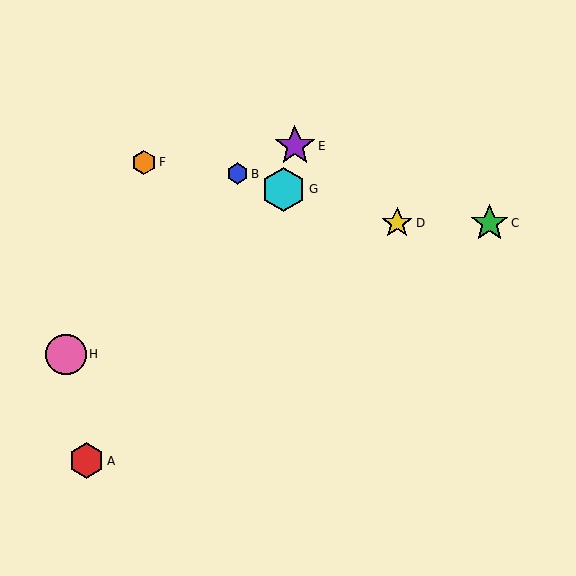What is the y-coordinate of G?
Object G is at y≈189.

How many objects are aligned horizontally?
2 objects (C, D) are aligned horizontally.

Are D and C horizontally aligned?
Yes, both are at y≈223.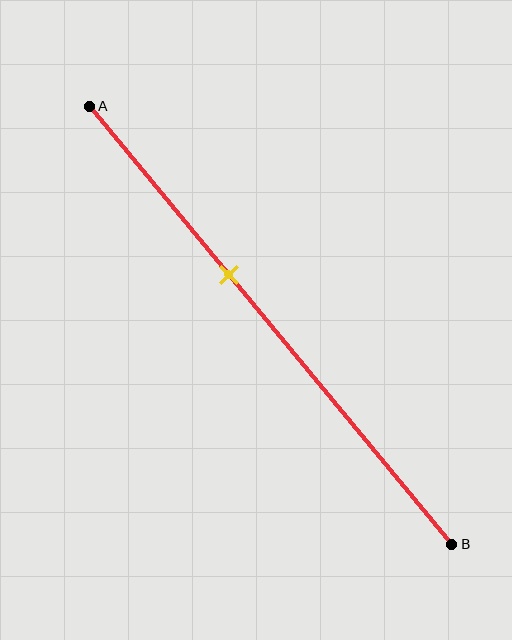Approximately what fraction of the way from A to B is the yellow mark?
The yellow mark is approximately 40% of the way from A to B.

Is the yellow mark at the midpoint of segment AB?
No, the mark is at about 40% from A, not at the 50% midpoint.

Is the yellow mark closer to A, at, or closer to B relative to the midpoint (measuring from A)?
The yellow mark is closer to point A than the midpoint of segment AB.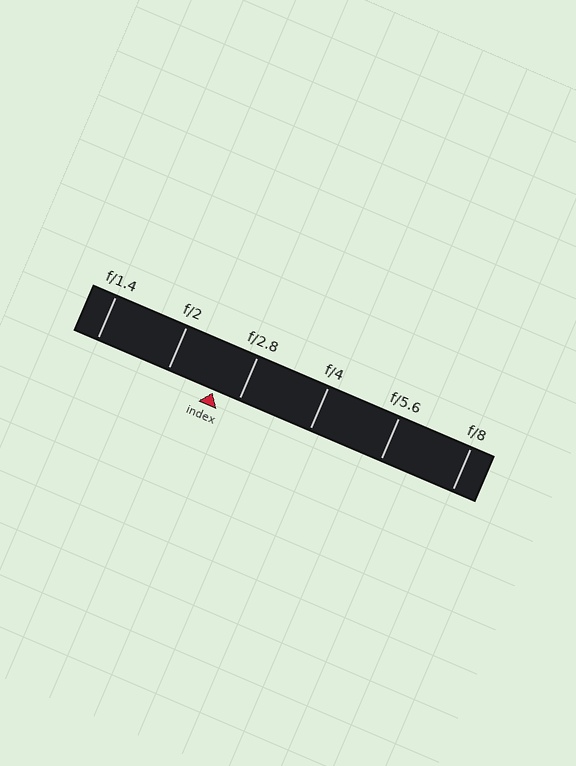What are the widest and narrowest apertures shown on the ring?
The widest aperture shown is f/1.4 and the narrowest is f/8.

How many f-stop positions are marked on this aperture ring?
There are 6 f-stop positions marked.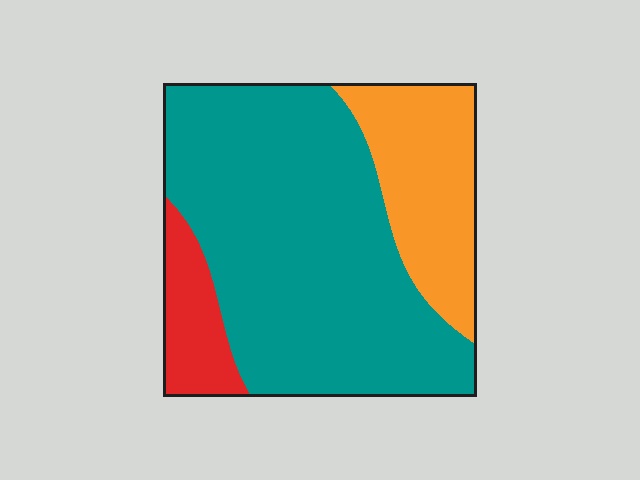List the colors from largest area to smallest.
From largest to smallest: teal, orange, red.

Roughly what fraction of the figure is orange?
Orange takes up about one quarter (1/4) of the figure.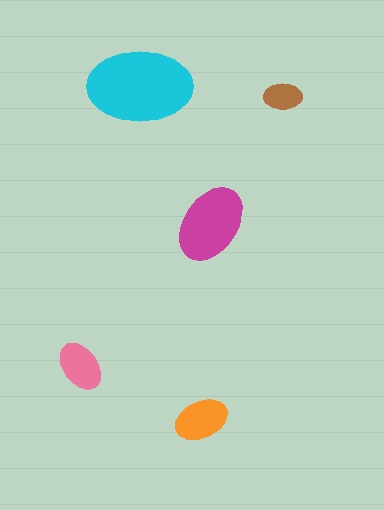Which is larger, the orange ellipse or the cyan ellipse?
The cyan one.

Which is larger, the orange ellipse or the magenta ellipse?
The magenta one.